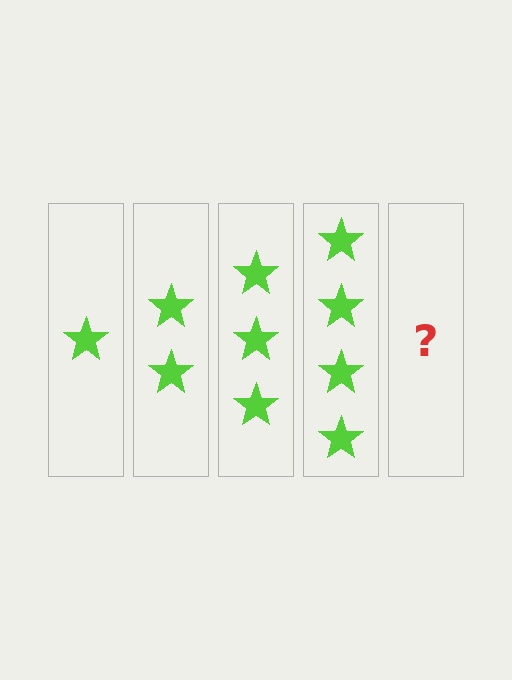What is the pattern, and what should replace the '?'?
The pattern is that each step adds one more star. The '?' should be 5 stars.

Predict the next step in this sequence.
The next step is 5 stars.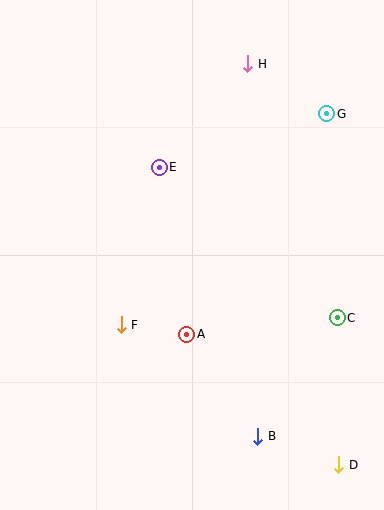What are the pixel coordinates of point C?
Point C is at (337, 318).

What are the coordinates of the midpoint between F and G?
The midpoint between F and G is at (224, 219).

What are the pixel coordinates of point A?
Point A is at (187, 334).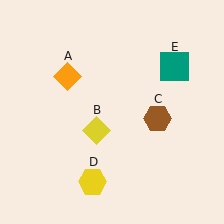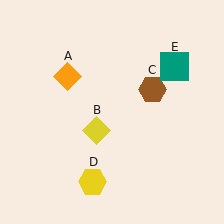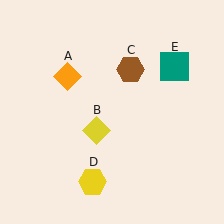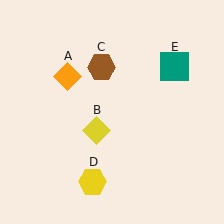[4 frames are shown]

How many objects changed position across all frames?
1 object changed position: brown hexagon (object C).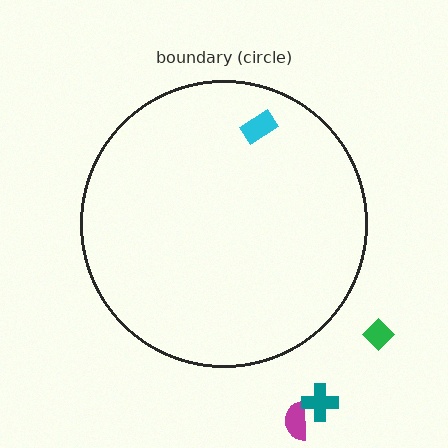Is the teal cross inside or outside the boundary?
Outside.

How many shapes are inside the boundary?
1 inside, 3 outside.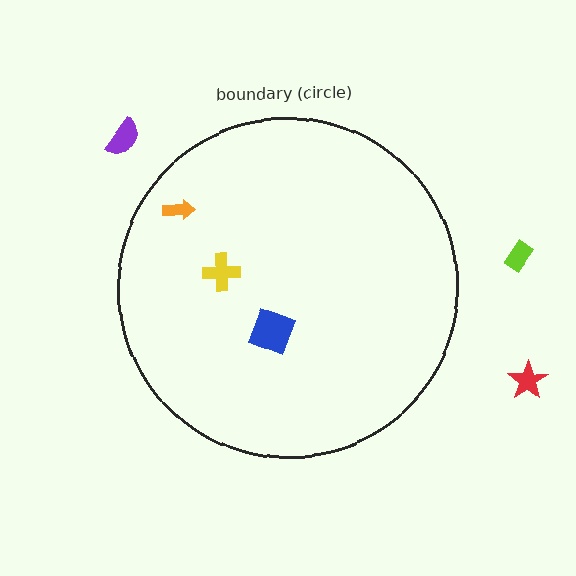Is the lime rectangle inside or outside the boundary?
Outside.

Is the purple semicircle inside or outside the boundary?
Outside.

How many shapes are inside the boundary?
3 inside, 3 outside.